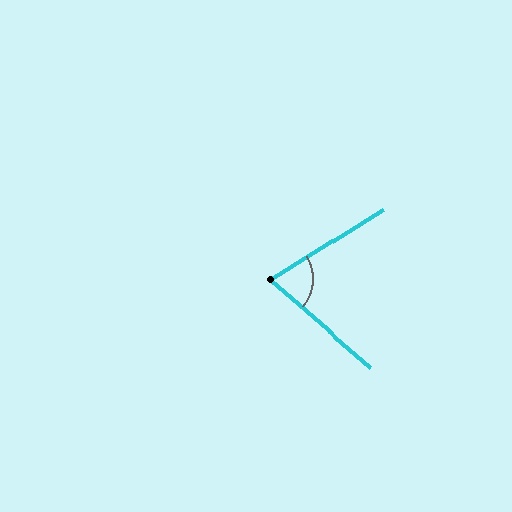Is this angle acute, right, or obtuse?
It is acute.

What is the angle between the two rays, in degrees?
Approximately 73 degrees.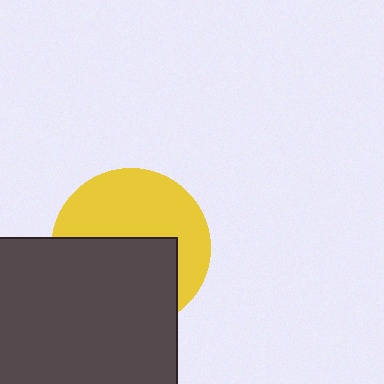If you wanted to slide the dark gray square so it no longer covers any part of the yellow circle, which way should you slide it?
Slide it down — that is the most direct way to separate the two shapes.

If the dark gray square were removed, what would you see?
You would see the complete yellow circle.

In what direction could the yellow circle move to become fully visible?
The yellow circle could move up. That would shift it out from behind the dark gray square entirely.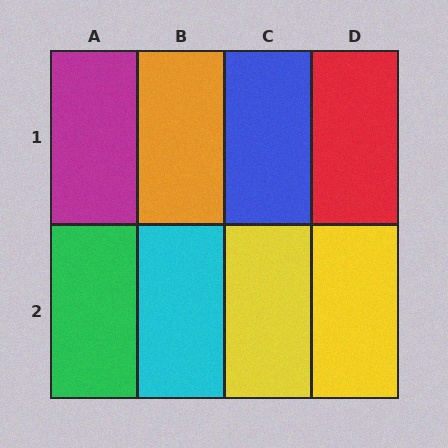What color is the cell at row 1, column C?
Blue.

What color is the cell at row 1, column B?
Orange.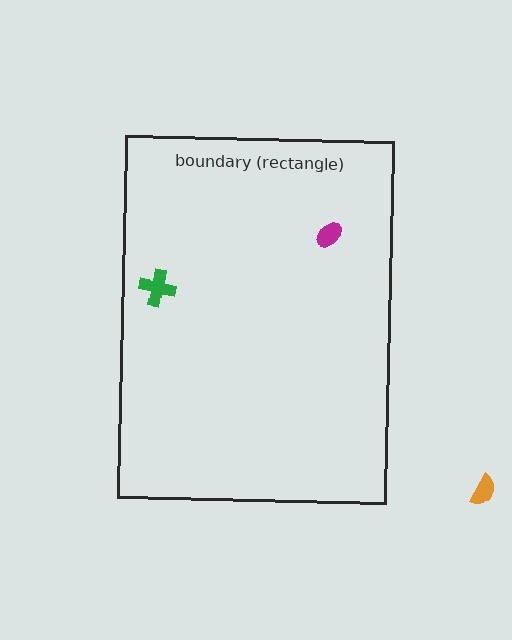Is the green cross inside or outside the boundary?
Inside.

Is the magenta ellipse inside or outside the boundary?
Inside.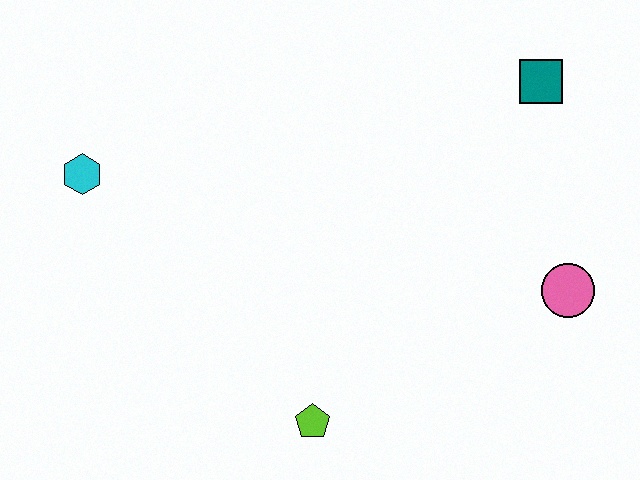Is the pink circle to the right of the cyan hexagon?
Yes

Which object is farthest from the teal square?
The cyan hexagon is farthest from the teal square.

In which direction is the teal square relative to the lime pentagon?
The teal square is above the lime pentagon.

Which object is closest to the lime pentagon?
The pink circle is closest to the lime pentagon.